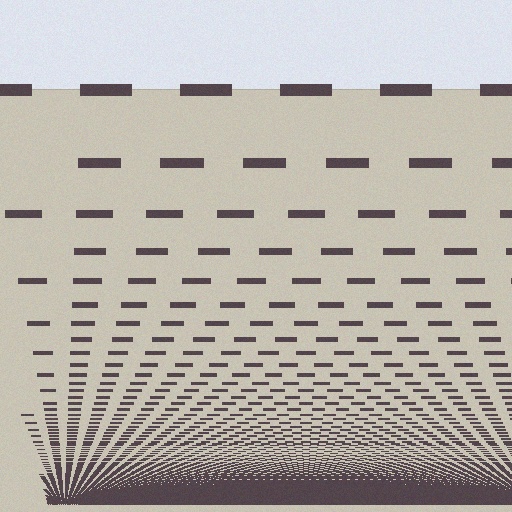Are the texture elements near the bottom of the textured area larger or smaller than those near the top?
Smaller. The gradient is inverted — elements near the bottom are smaller and denser.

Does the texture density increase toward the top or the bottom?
Density increases toward the bottom.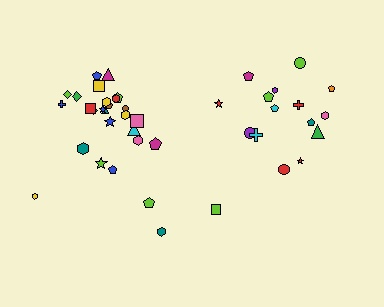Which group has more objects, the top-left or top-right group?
The top-left group.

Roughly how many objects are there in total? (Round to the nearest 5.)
Roughly 45 objects in total.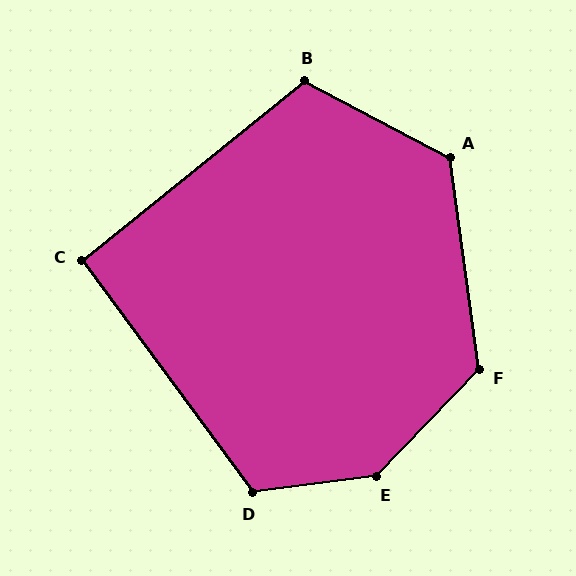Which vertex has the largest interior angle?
E, at approximately 142 degrees.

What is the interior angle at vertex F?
Approximately 128 degrees (obtuse).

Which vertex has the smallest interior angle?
C, at approximately 93 degrees.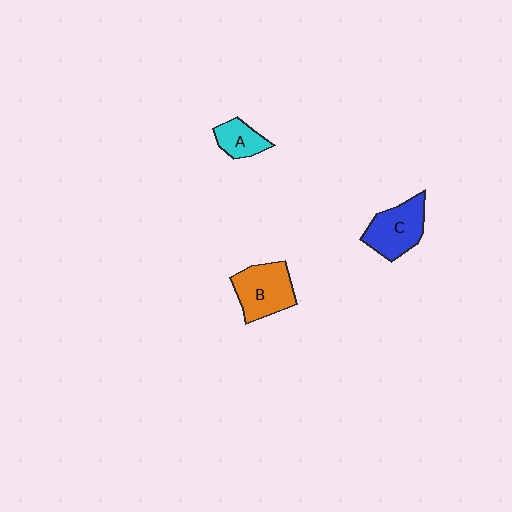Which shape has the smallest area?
Shape A (cyan).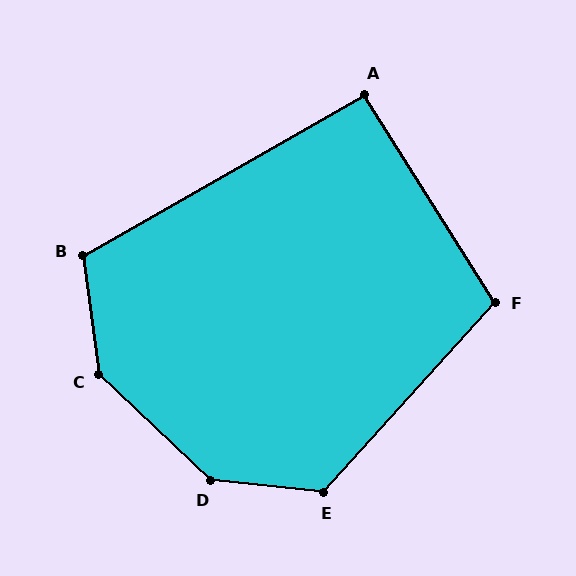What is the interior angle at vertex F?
Approximately 106 degrees (obtuse).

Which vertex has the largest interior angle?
D, at approximately 142 degrees.